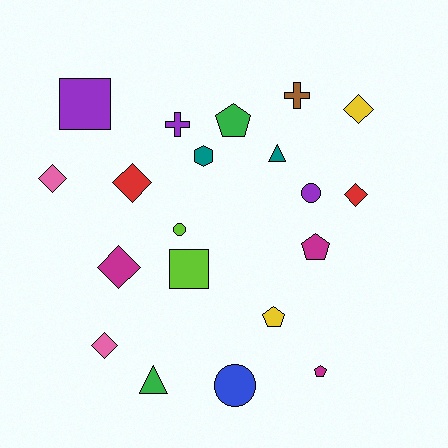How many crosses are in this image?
There are 2 crosses.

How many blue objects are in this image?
There is 1 blue object.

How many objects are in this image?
There are 20 objects.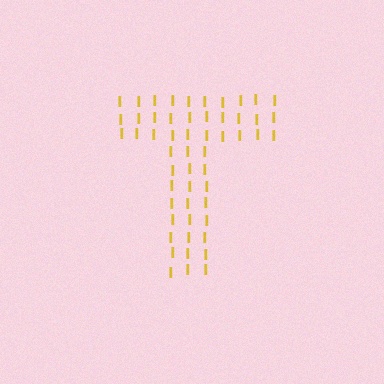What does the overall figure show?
The overall figure shows the letter T.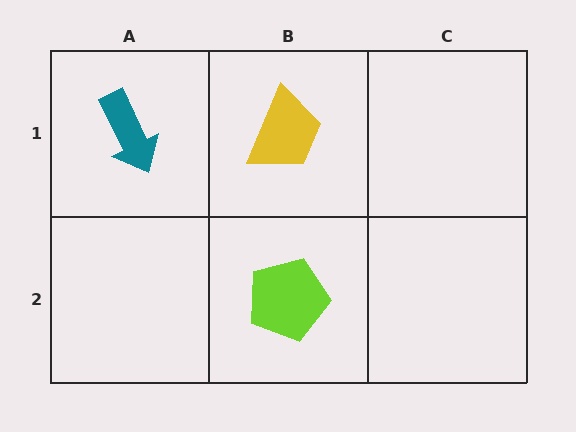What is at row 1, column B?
A yellow trapezoid.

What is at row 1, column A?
A teal arrow.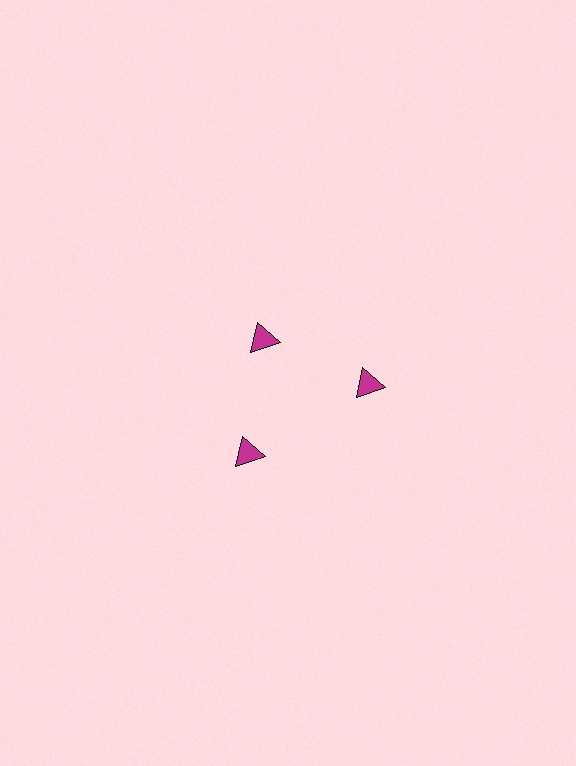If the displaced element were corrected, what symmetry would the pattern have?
It would have 3-fold rotational symmetry — the pattern would map onto itself every 120 degrees.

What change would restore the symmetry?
The symmetry would be restored by moving it outward, back onto the ring so that all 3 triangles sit at equal angles and equal distance from the center.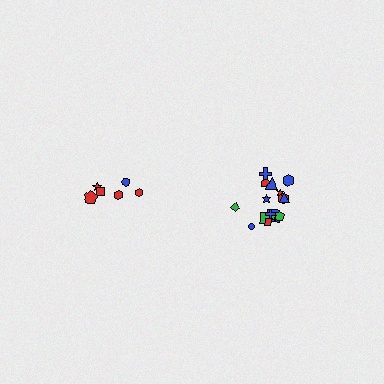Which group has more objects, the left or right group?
The right group.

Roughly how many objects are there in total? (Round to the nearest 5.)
Roughly 25 objects in total.